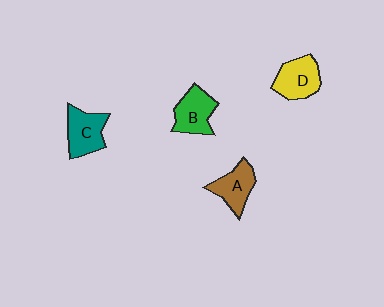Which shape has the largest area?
Shape C (teal).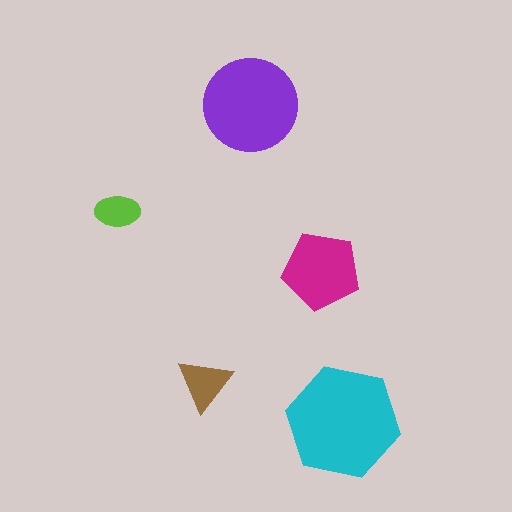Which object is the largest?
The cyan hexagon.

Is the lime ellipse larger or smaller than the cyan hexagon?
Smaller.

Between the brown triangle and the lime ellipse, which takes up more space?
The brown triangle.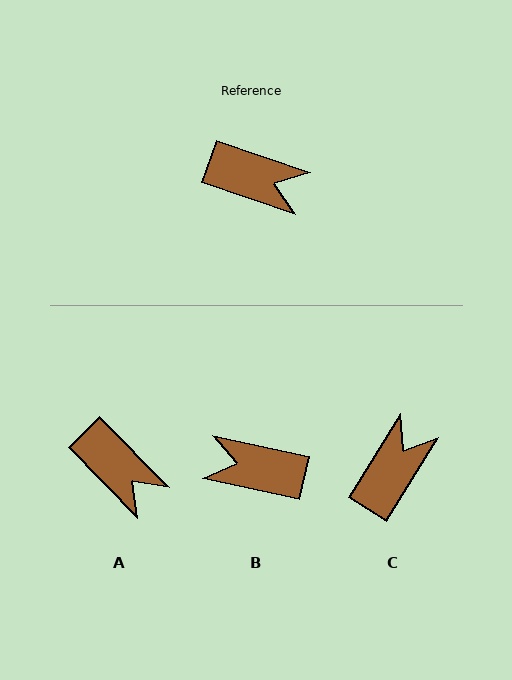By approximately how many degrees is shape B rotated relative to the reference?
Approximately 174 degrees clockwise.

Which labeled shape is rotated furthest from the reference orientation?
B, about 174 degrees away.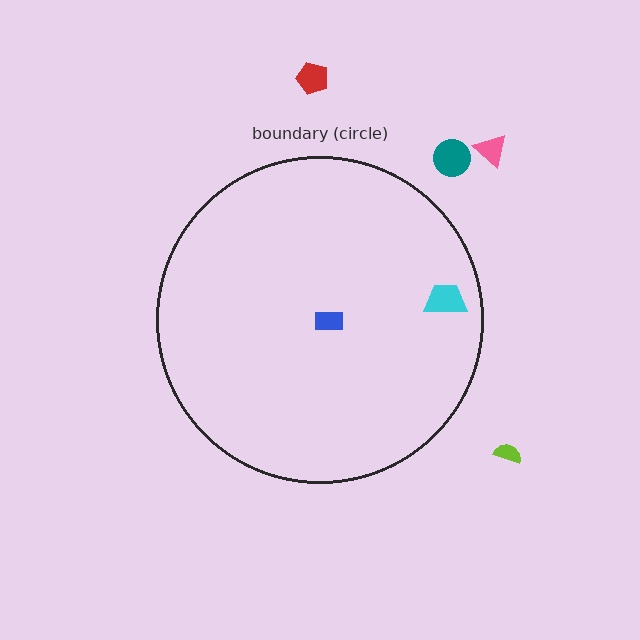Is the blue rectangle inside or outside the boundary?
Inside.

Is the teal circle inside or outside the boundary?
Outside.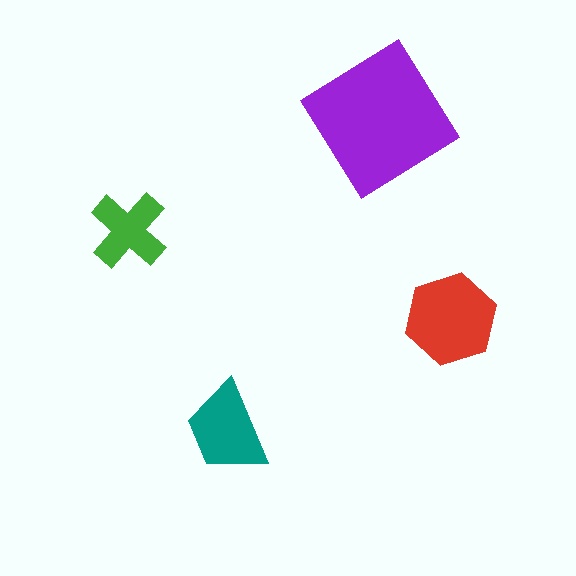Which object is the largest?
The purple diamond.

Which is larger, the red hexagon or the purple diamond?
The purple diamond.